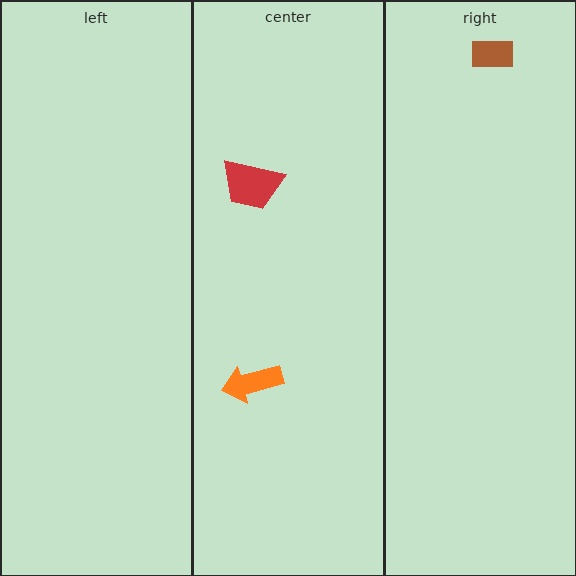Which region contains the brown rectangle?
The right region.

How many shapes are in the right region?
1.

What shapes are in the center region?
The orange arrow, the red trapezoid.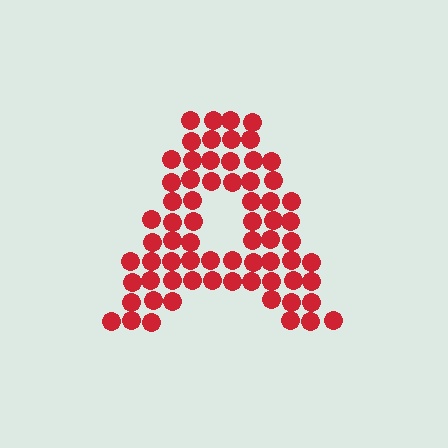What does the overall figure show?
The overall figure shows the letter A.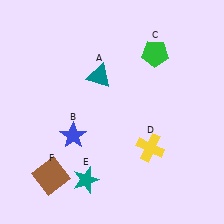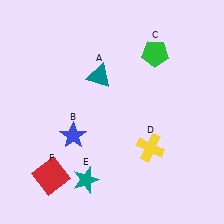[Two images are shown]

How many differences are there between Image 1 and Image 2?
There is 1 difference between the two images.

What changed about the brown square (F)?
In Image 1, F is brown. In Image 2, it changed to red.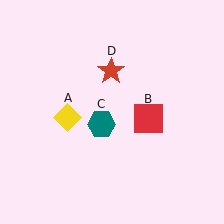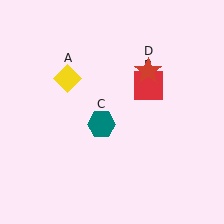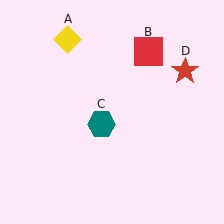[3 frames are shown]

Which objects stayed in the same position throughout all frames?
Teal hexagon (object C) remained stationary.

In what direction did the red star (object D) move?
The red star (object D) moved right.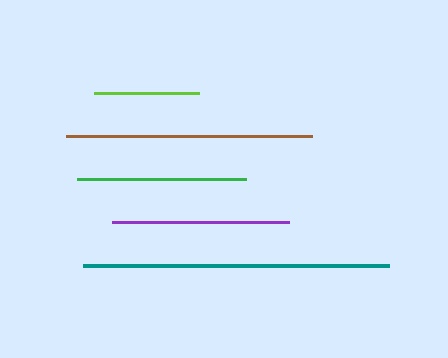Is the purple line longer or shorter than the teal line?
The teal line is longer than the purple line.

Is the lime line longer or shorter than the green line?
The green line is longer than the lime line.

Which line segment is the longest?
The teal line is the longest at approximately 307 pixels.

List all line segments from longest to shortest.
From longest to shortest: teal, brown, purple, green, lime.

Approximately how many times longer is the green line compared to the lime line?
The green line is approximately 1.6 times the length of the lime line.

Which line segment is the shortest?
The lime line is the shortest at approximately 105 pixels.